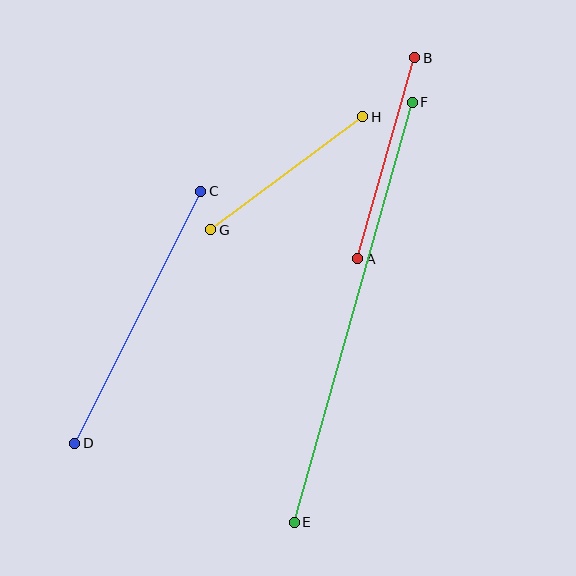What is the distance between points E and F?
The distance is approximately 436 pixels.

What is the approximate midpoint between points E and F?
The midpoint is at approximately (353, 312) pixels.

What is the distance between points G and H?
The distance is approximately 189 pixels.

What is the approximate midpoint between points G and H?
The midpoint is at approximately (287, 173) pixels.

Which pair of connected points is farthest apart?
Points E and F are farthest apart.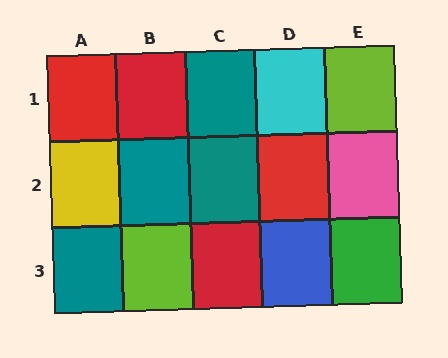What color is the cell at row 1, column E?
Lime.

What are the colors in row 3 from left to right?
Teal, lime, red, blue, green.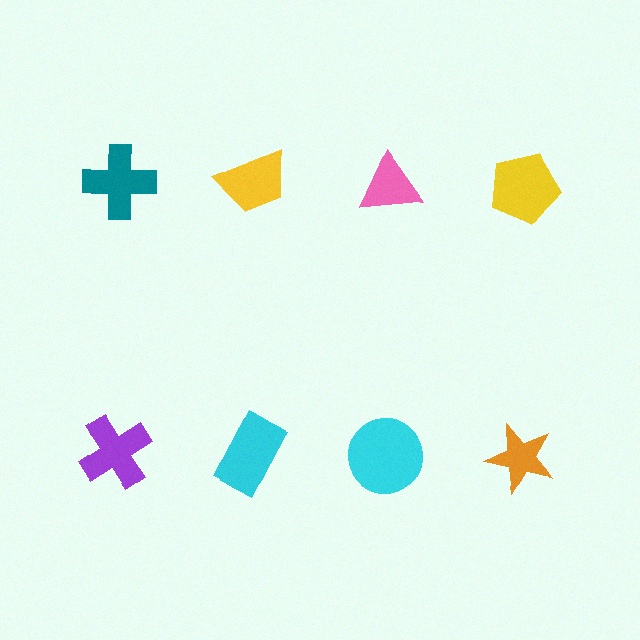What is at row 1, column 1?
A teal cross.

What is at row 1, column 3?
A pink triangle.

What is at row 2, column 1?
A purple cross.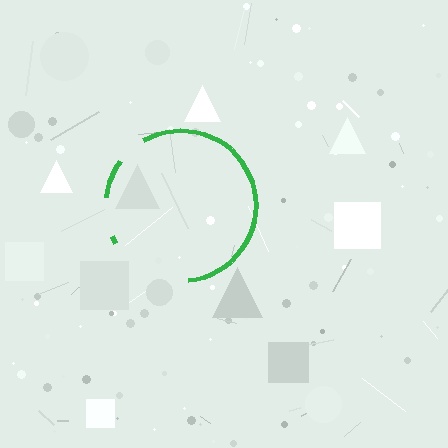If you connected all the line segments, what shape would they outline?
They would outline a circle.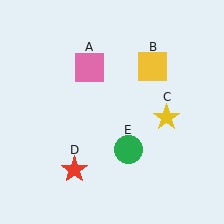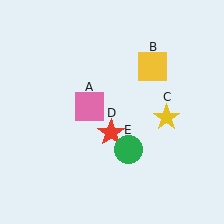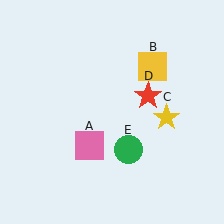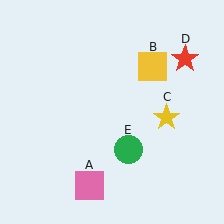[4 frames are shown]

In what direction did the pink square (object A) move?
The pink square (object A) moved down.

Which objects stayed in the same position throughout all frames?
Yellow square (object B) and yellow star (object C) and green circle (object E) remained stationary.